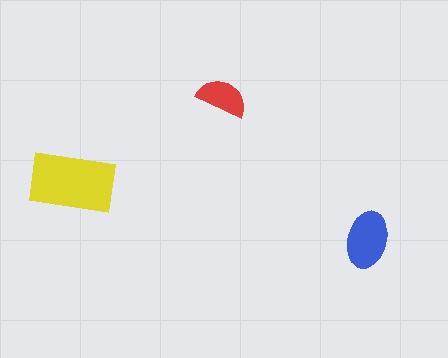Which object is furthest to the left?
The yellow rectangle is leftmost.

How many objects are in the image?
There are 3 objects in the image.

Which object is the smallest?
The red semicircle.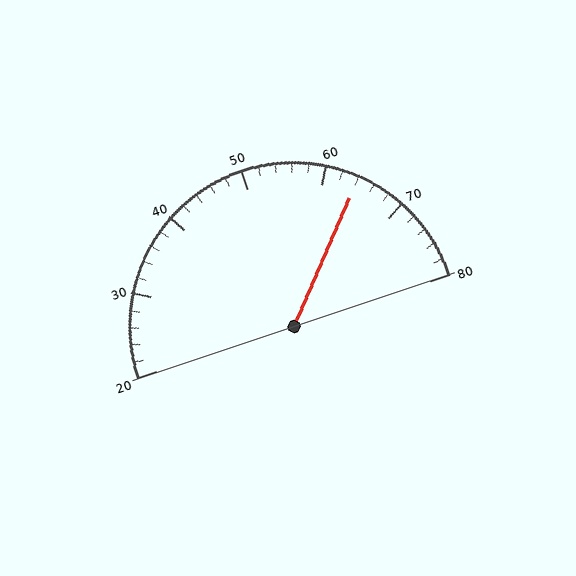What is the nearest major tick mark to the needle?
The nearest major tick mark is 60.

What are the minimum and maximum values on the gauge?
The gauge ranges from 20 to 80.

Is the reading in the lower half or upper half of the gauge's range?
The reading is in the upper half of the range (20 to 80).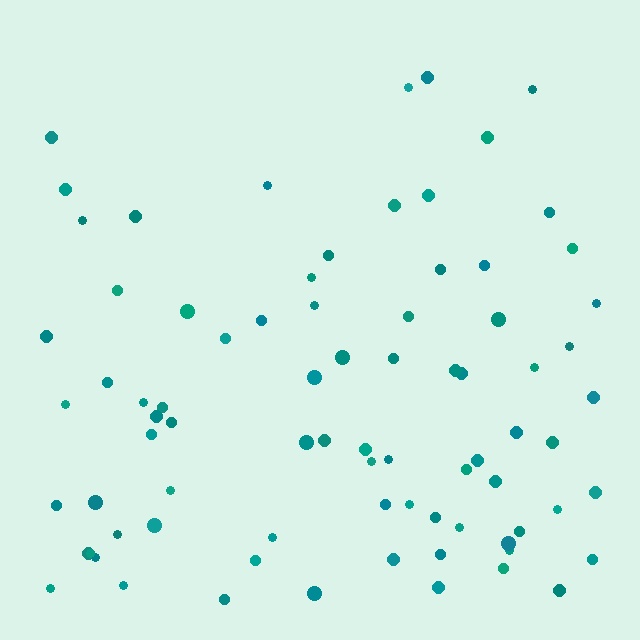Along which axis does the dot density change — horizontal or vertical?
Vertical.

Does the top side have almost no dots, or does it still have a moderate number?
Still a moderate number, just noticeably fewer than the bottom.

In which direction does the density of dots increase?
From top to bottom, with the bottom side densest.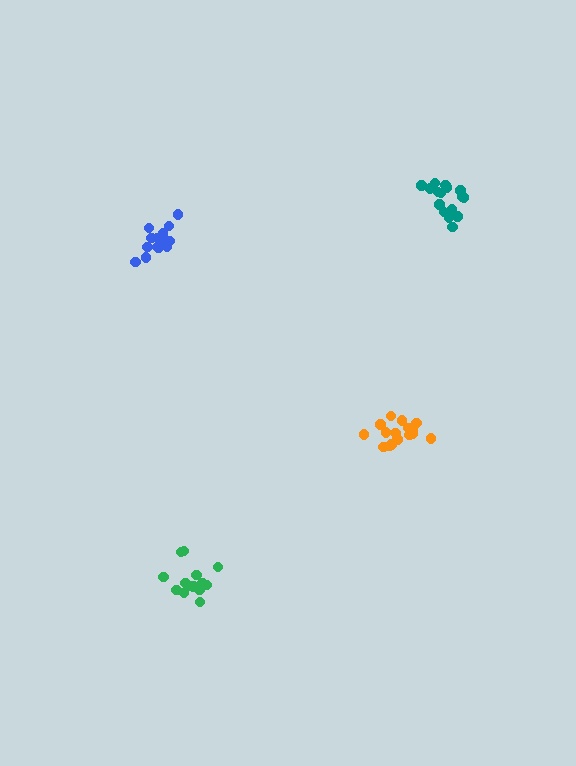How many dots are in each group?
Group 1: 17 dots, Group 2: 14 dots, Group 3: 14 dots, Group 4: 17 dots (62 total).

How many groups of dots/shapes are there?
There are 4 groups.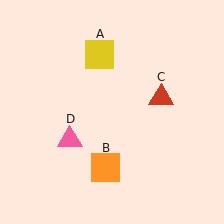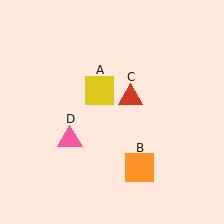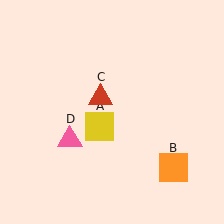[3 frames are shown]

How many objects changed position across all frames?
3 objects changed position: yellow square (object A), orange square (object B), red triangle (object C).